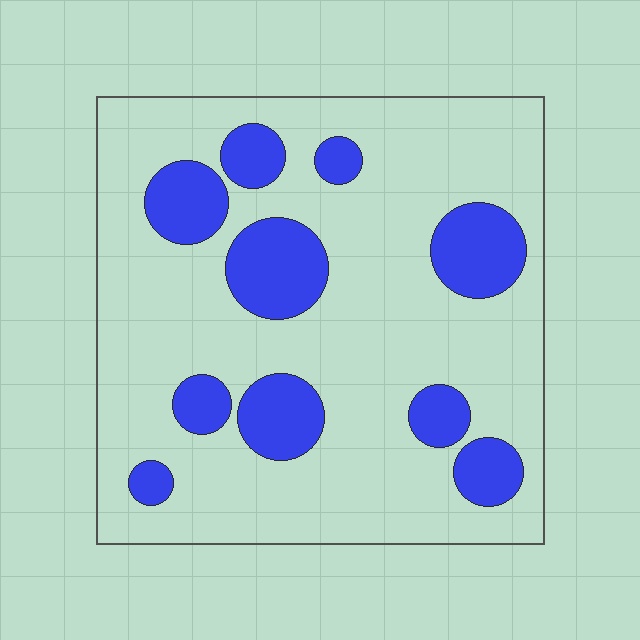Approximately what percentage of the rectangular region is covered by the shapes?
Approximately 20%.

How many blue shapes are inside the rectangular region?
10.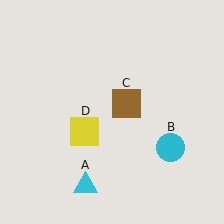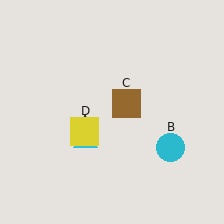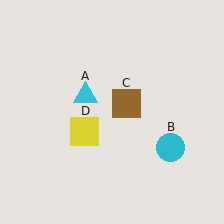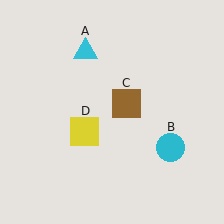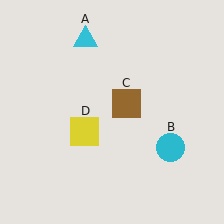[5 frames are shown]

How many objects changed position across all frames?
1 object changed position: cyan triangle (object A).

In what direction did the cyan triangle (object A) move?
The cyan triangle (object A) moved up.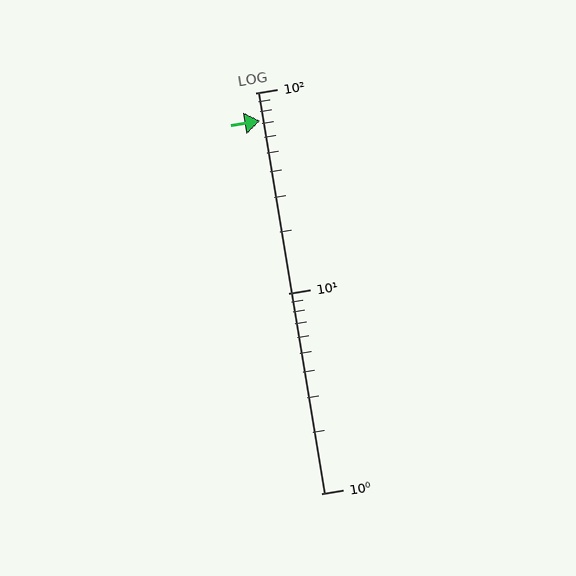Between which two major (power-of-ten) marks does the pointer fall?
The pointer is between 10 and 100.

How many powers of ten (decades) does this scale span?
The scale spans 2 decades, from 1 to 100.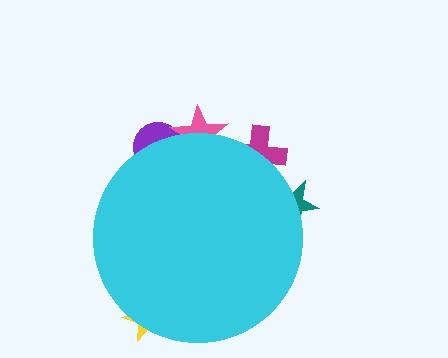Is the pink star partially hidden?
Yes, the pink star is partially hidden behind the cyan circle.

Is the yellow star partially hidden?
Yes, the yellow star is partially hidden behind the cyan circle.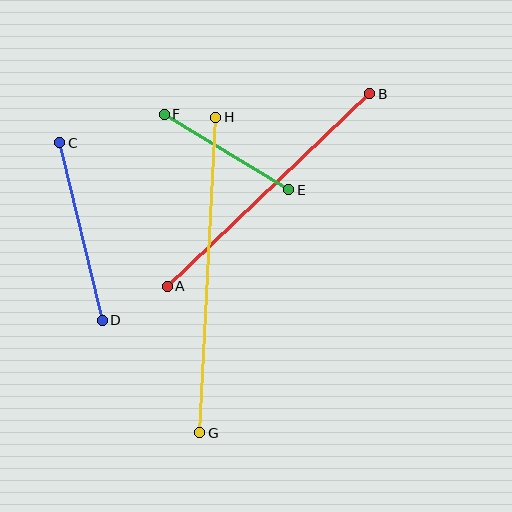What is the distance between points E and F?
The distance is approximately 146 pixels.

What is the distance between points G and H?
The distance is approximately 316 pixels.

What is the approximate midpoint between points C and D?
The midpoint is at approximately (81, 232) pixels.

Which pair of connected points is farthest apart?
Points G and H are farthest apart.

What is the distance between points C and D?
The distance is approximately 182 pixels.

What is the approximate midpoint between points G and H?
The midpoint is at approximately (208, 275) pixels.